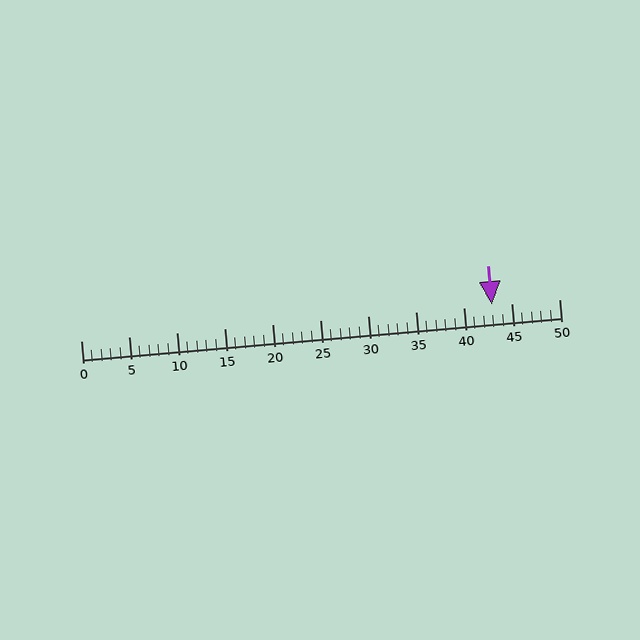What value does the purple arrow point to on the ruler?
The purple arrow points to approximately 43.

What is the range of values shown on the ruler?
The ruler shows values from 0 to 50.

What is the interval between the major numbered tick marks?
The major tick marks are spaced 5 units apart.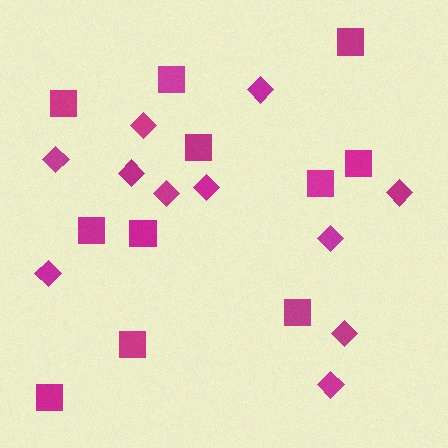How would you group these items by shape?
There are 2 groups: one group of diamonds (11) and one group of squares (11).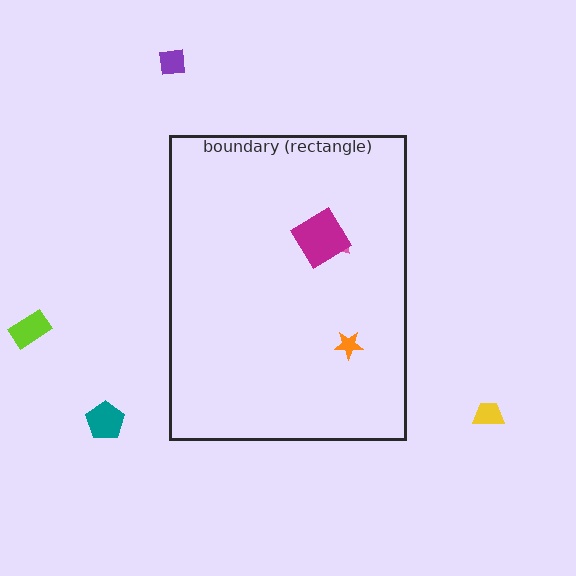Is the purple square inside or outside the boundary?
Outside.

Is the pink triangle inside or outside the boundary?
Inside.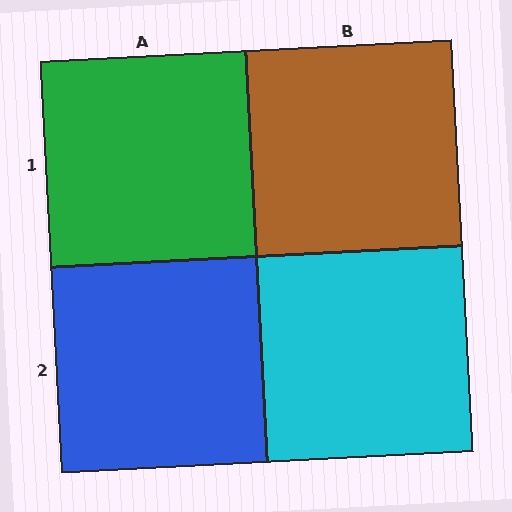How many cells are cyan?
1 cell is cyan.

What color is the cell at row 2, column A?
Blue.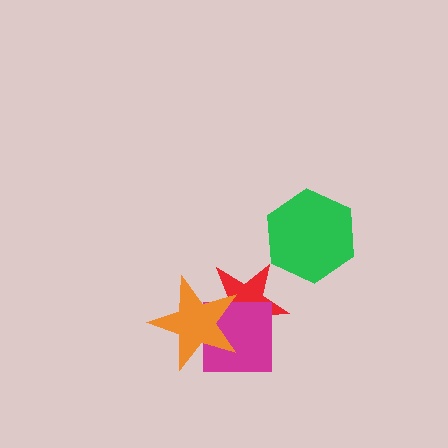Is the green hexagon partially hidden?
No, no other shape covers it.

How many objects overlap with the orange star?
2 objects overlap with the orange star.